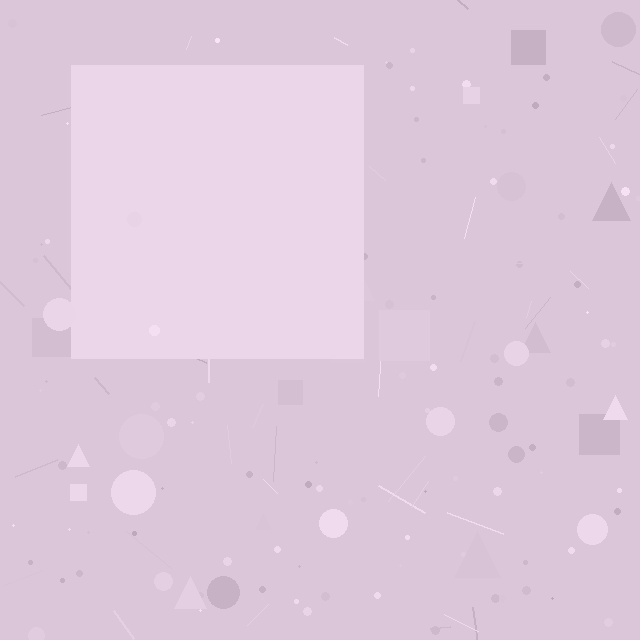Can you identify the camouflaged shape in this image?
The camouflaged shape is a square.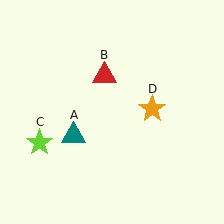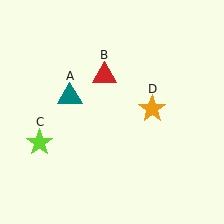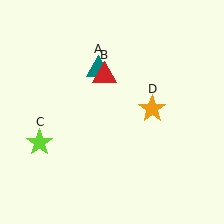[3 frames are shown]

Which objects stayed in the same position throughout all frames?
Red triangle (object B) and lime star (object C) and orange star (object D) remained stationary.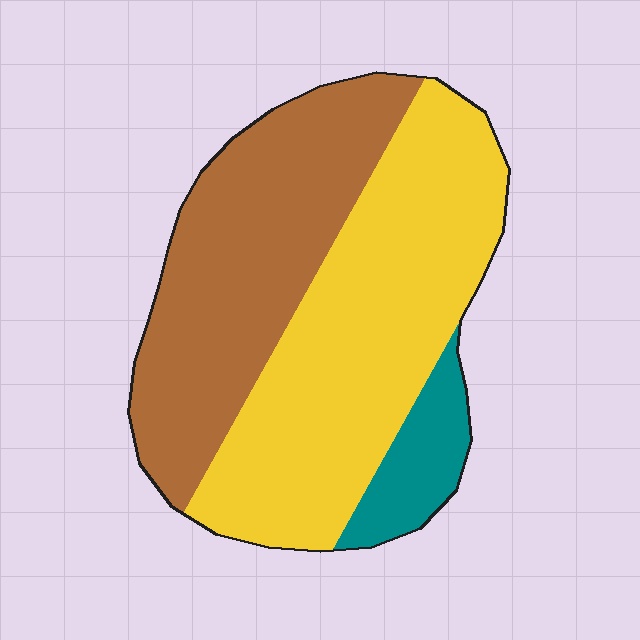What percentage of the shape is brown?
Brown covers around 40% of the shape.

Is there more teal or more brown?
Brown.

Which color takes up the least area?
Teal, at roughly 10%.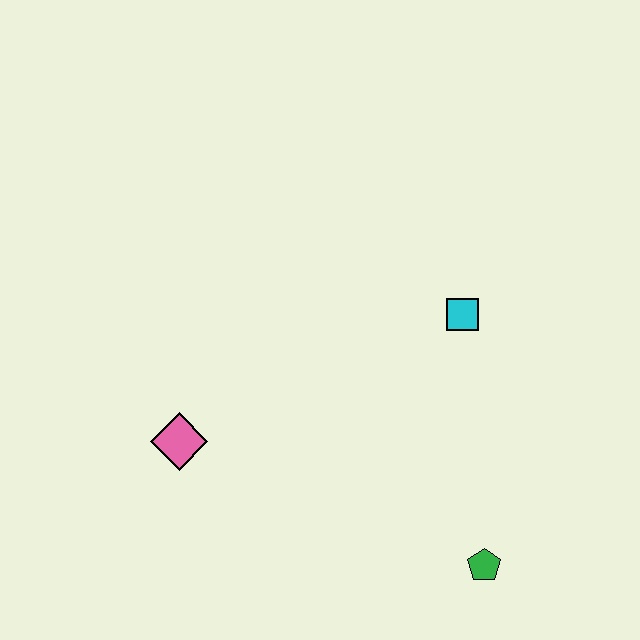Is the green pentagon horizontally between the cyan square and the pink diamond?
No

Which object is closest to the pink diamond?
The cyan square is closest to the pink diamond.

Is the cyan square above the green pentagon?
Yes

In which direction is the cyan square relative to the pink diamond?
The cyan square is to the right of the pink diamond.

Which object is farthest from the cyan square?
The pink diamond is farthest from the cyan square.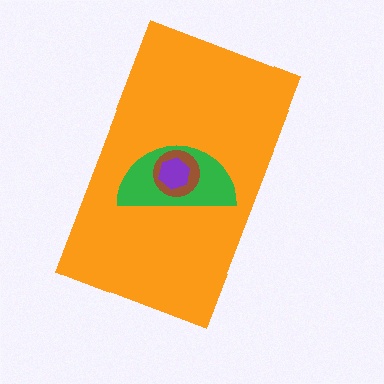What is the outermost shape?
The orange rectangle.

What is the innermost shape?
The purple hexagon.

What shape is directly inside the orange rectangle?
The green semicircle.